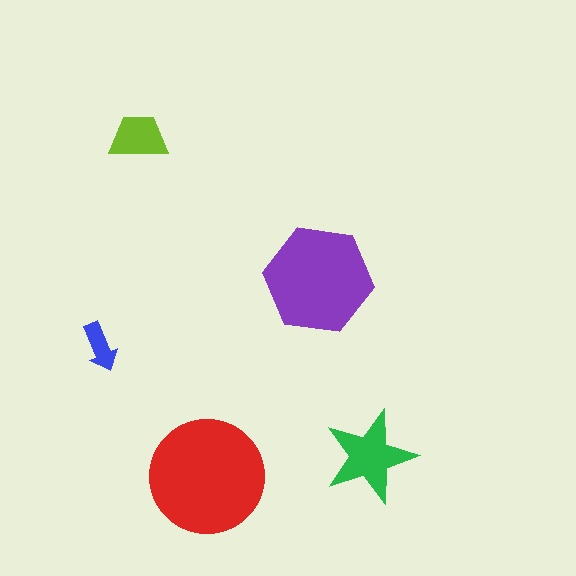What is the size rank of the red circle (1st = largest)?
1st.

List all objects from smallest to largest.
The blue arrow, the lime trapezoid, the green star, the purple hexagon, the red circle.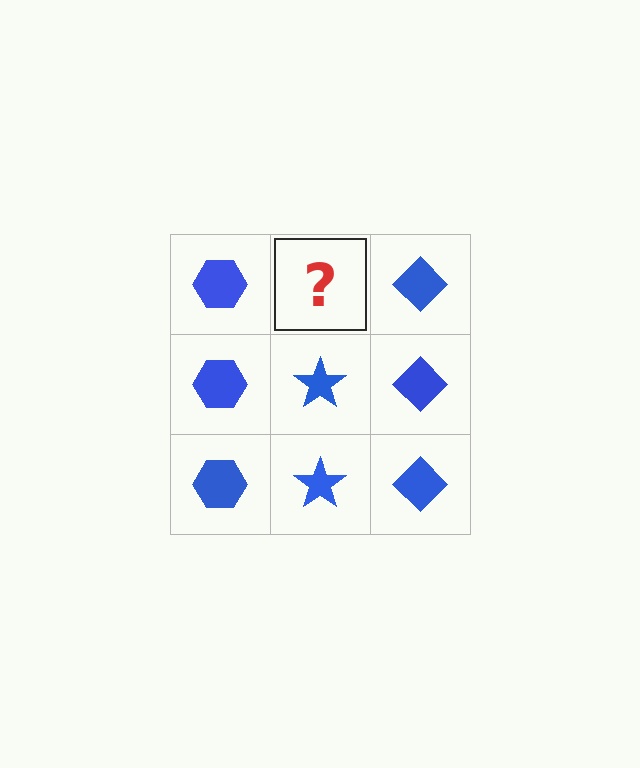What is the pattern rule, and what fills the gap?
The rule is that each column has a consistent shape. The gap should be filled with a blue star.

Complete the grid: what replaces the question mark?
The question mark should be replaced with a blue star.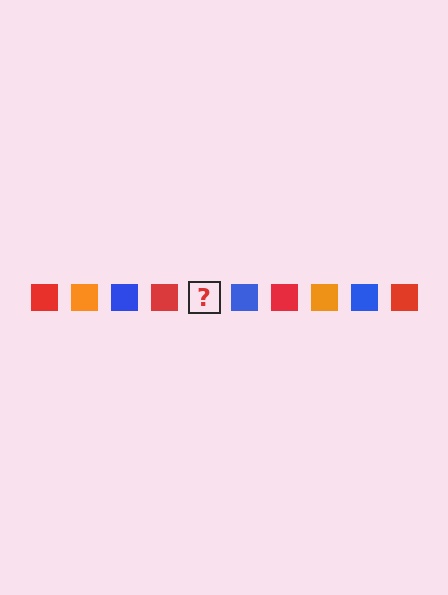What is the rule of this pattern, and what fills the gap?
The rule is that the pattern cycles through red, orange, blue squares. The gap should be filled with an orange square.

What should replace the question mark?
The question mark should be replaced with an orange square.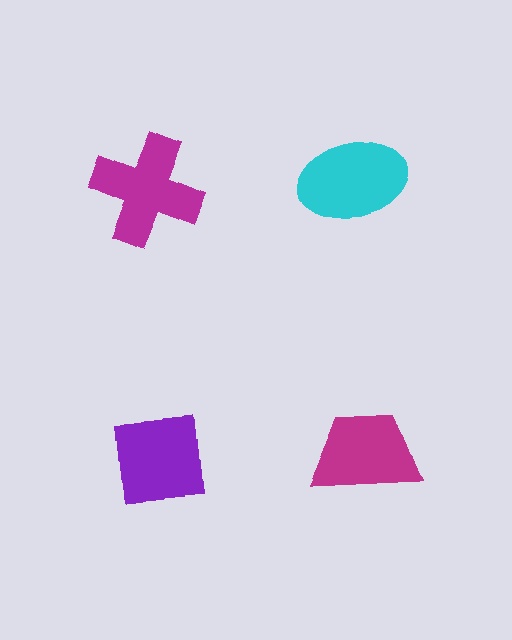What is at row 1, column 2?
A cyan ellipse.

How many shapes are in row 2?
2 shapes.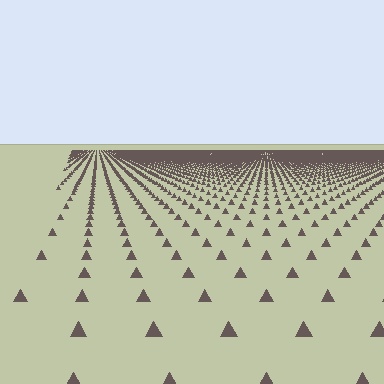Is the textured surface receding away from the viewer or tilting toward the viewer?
The surface is receding away from the viewer. Texture elements get smaller and denser toward the top.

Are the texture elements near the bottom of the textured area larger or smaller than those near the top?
Larger. Near the bottom, elements are closer to the viewer and appear at a bigger on-screen size.